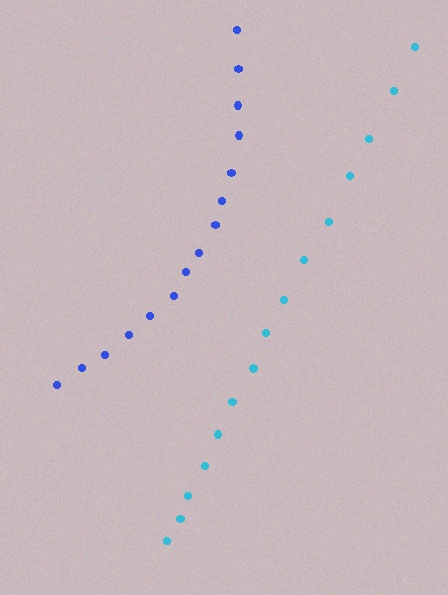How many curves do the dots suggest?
There are 2 distinct paths.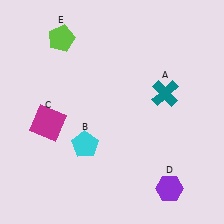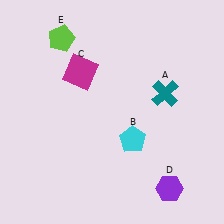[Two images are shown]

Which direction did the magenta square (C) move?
The magenta square (C) moved up.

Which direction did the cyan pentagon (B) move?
The cyan pentagon (B) moved right.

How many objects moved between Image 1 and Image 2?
2 objects moved between the two images.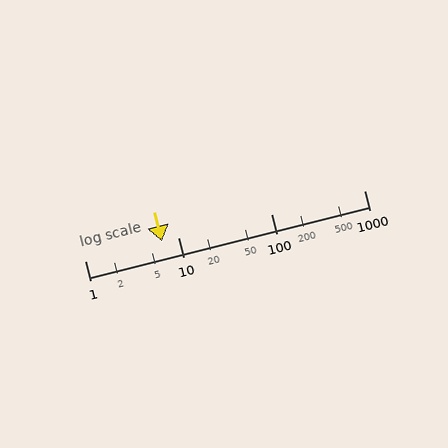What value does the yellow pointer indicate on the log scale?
The pointer indicates approximately 6.7.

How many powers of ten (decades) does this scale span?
The scale spans 3 decades, from 1 to 1000.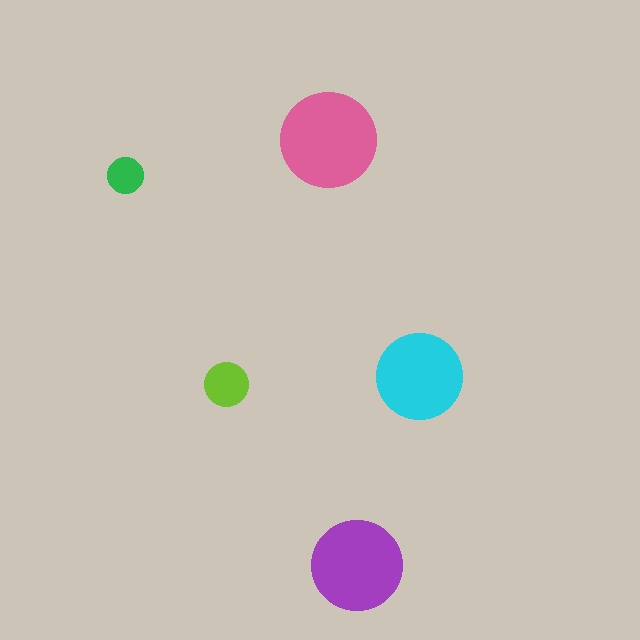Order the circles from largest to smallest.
the pink one, the purple one, the cyan one, the lime one, the green one.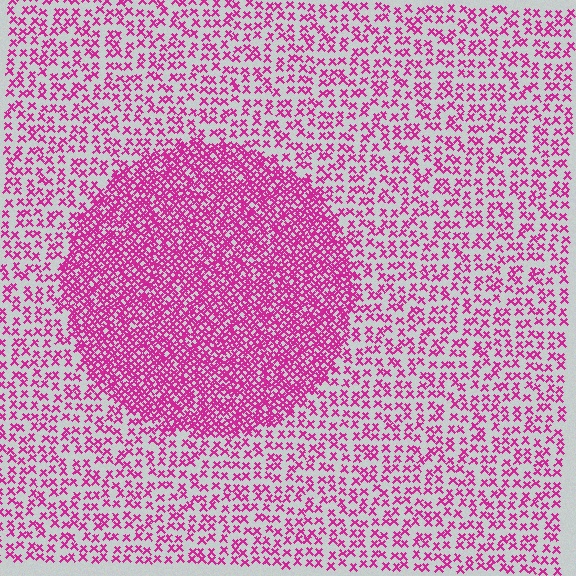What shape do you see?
I see a circle.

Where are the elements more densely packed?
The elements are more densely packed inside the circle boundary.